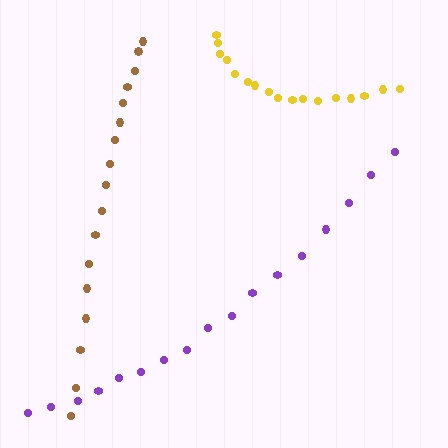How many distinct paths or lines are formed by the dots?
There are 3 distinct paths.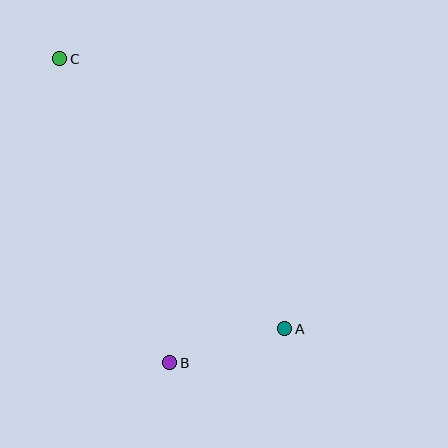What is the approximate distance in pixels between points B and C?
The distance between B and C is approximately 323 pixels.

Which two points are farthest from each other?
Points A and C are farthest from each other.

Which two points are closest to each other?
Points A and B are closest to each other.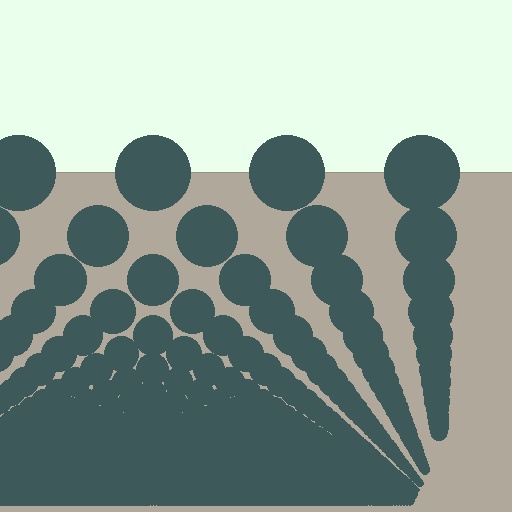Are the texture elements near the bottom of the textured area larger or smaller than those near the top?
Smaller. The gradient is inverted — elements near the bottom are smaller and denser.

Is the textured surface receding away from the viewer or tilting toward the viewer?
The surface appears to tilt toward the viewer. Texture elements get larger and sparser toward the top.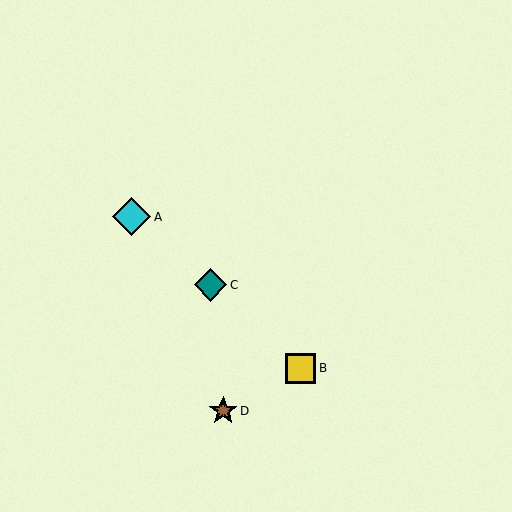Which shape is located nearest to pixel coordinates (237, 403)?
The brown star (labeled D) at (223, 411) is nearest to that location.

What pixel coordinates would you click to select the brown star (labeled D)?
Click at (223, 411) to select the brown star D.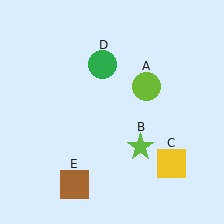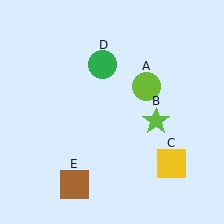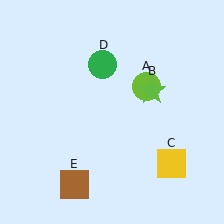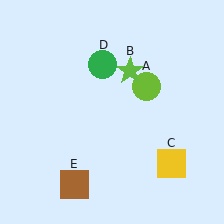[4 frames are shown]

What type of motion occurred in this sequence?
The lime star (object B) rotated counterclockwise around the center of the scene.